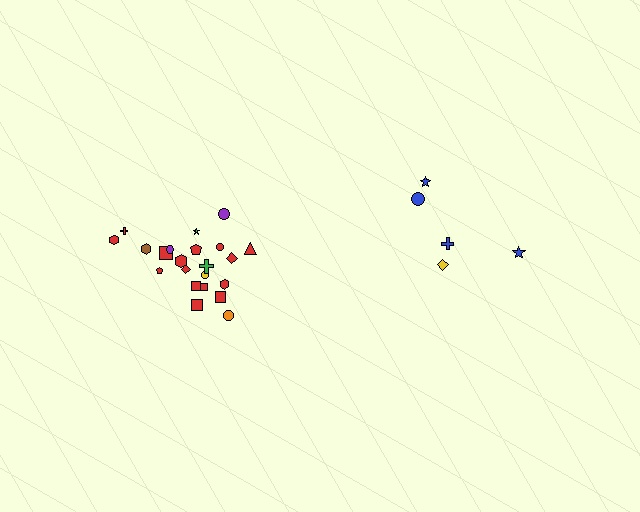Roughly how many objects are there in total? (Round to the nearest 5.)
Roughly 25 objects in total.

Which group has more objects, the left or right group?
The left group.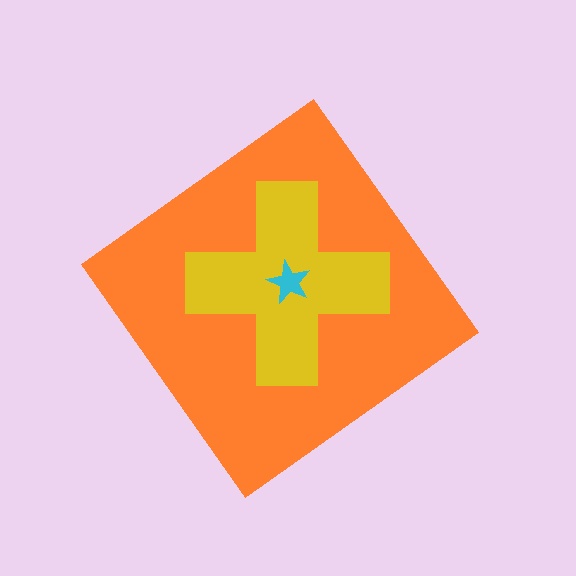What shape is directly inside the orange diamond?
The yellow cross.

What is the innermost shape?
The cyan star.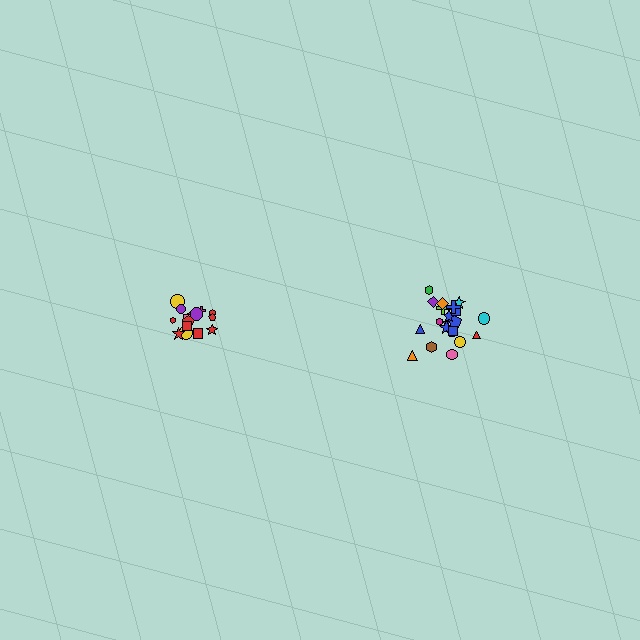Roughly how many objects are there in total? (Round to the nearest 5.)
Roughly 35 objects in total.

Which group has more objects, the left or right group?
The right group.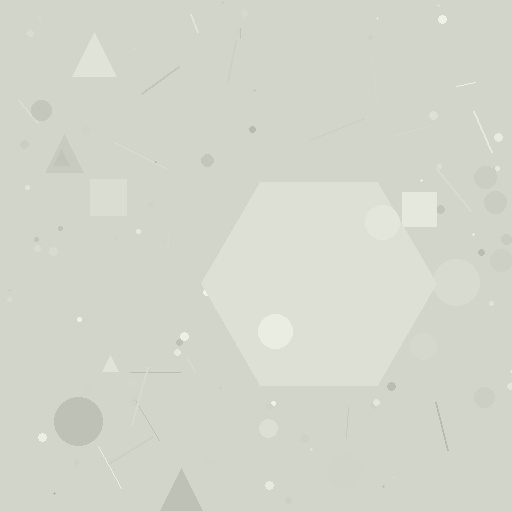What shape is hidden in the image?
A hexagon is hidden in the image.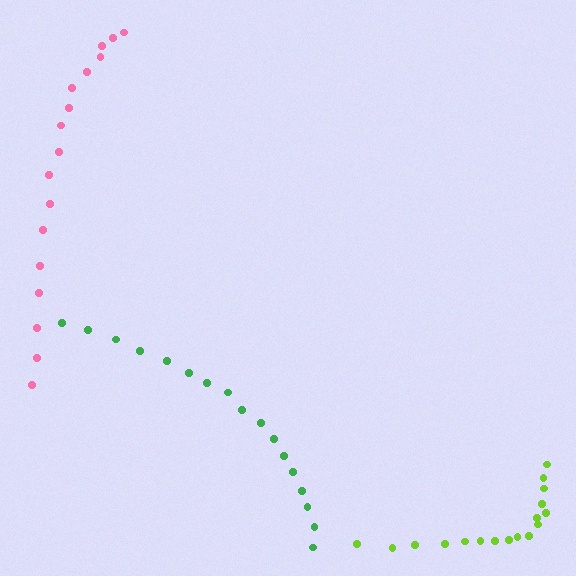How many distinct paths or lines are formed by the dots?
There are 3 distinct paths.